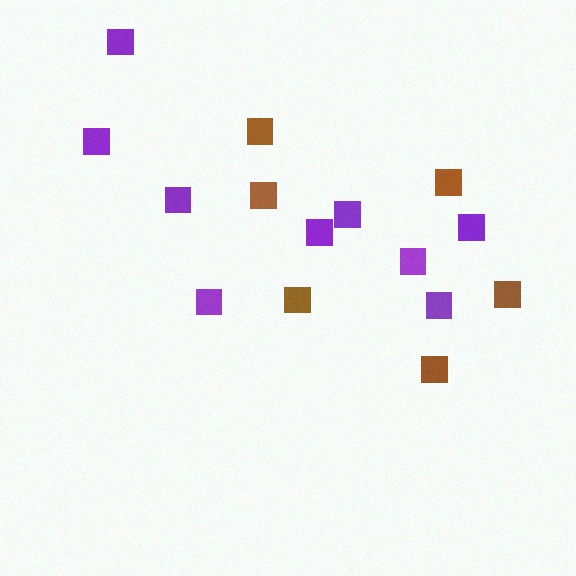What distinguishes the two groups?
There are 2 groups: one group of brown squares (6) and one group of purple squares (9).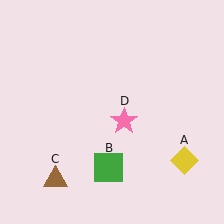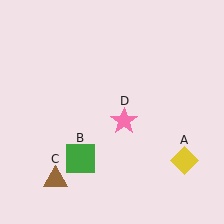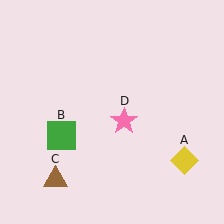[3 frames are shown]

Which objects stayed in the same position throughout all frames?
Yellow diamond (object A) and brown triangle (object C) and pink star (object D) remained stationary.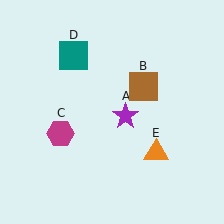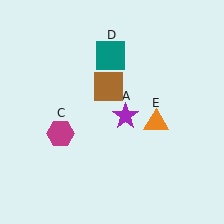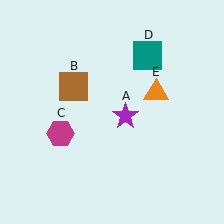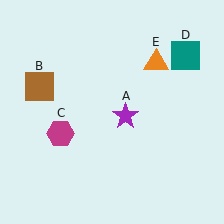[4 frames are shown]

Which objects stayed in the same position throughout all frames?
Purple star (object A) and magenta hexagon (object C) remained stationary.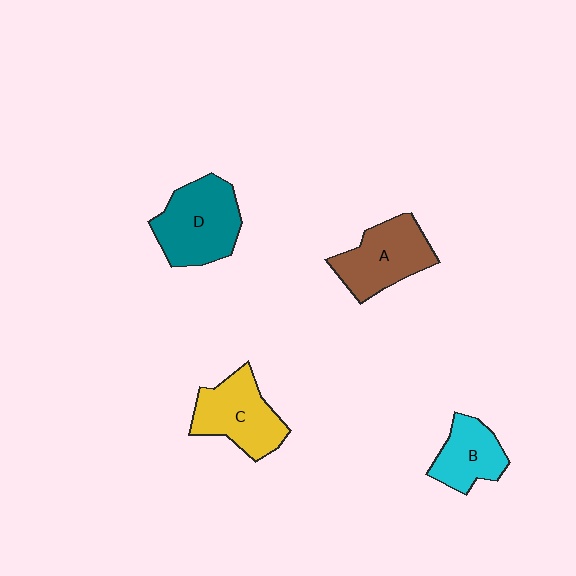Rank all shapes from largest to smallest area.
From largest to smallest: D (teal), C (yellow), A (brown), B (cyan).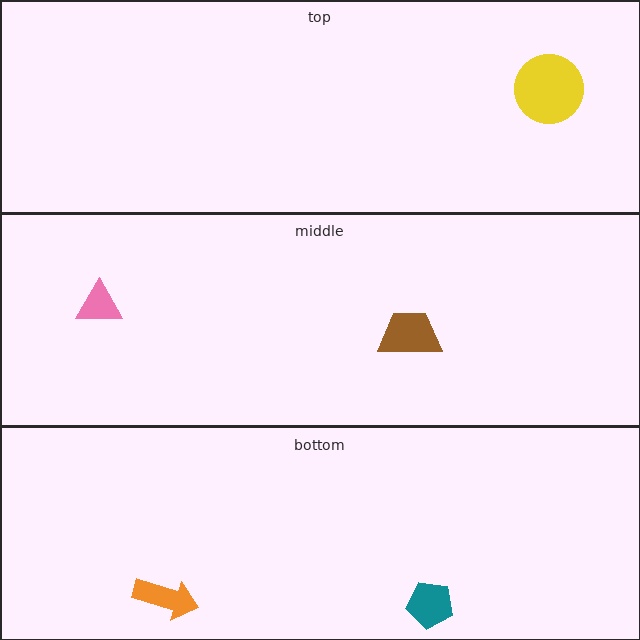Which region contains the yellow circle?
The top region.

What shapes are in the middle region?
The brown trapezoid, the pink triangle.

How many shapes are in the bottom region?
2.